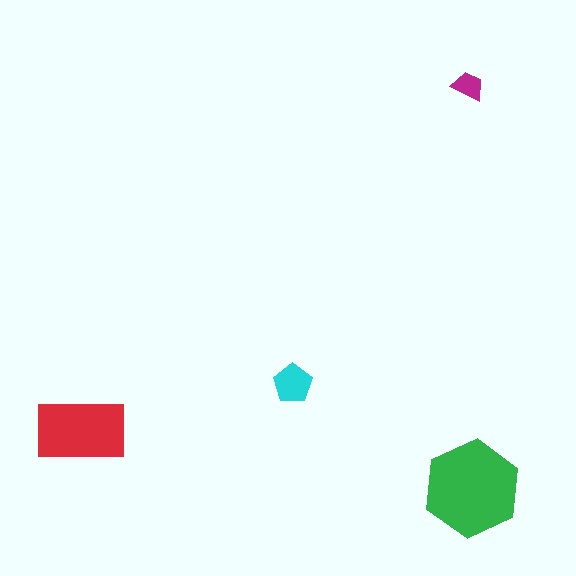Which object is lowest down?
The green hexagon is bottommost.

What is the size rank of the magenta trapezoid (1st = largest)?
4th.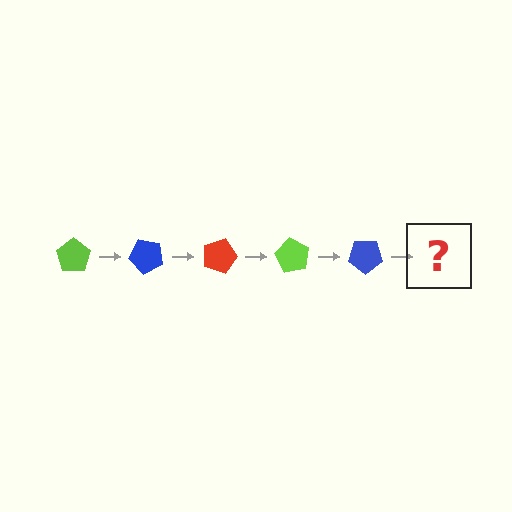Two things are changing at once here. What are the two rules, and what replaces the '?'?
The two rules are that it rotates 45 degrees each step and the color cycles through lime, blue, and red. The '?' should be a red pentagon, rotated 225 degrees from the start.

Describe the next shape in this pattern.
It should be a red pentagon, rotated 225 degrees from the start.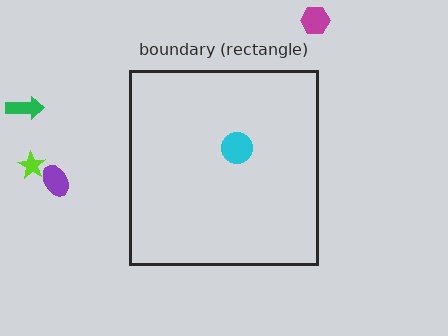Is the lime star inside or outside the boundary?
Outside.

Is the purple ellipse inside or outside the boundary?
Outside.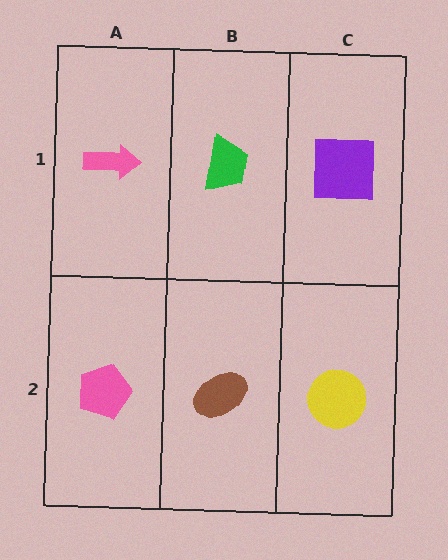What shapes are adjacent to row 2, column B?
A green trapezoid (row 1, column B), a pink pentagon (row 2, column A), a yellow circle (row 2, column C).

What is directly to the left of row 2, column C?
A brown ellipse.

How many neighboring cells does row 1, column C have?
2.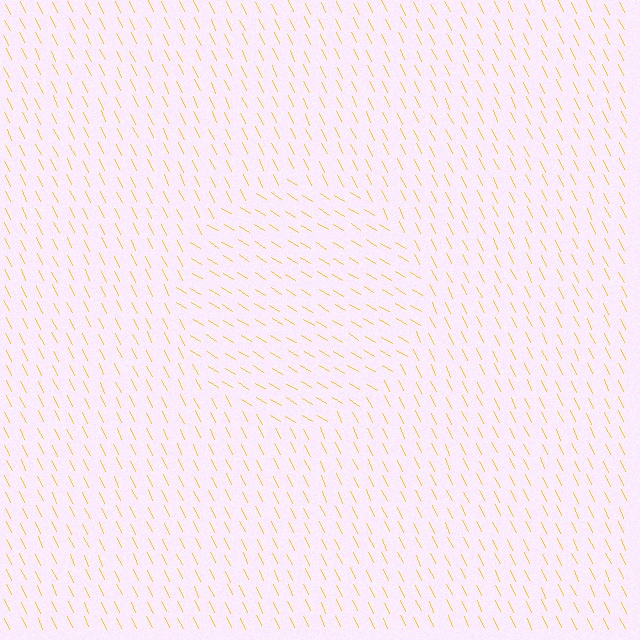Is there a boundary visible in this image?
Yes, there is a texture boundary formed by a change in line orientation.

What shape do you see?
I see a circle.